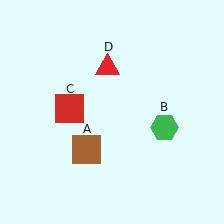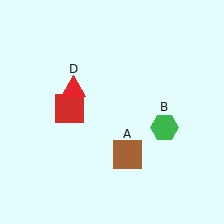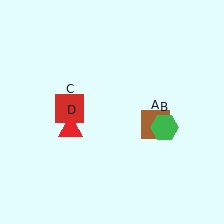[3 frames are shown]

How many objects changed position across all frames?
2 objects changed position: brown square (object A), red triangle (object D).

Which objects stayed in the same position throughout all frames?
Green hexagon (object B) and red square (object C) remained stationary.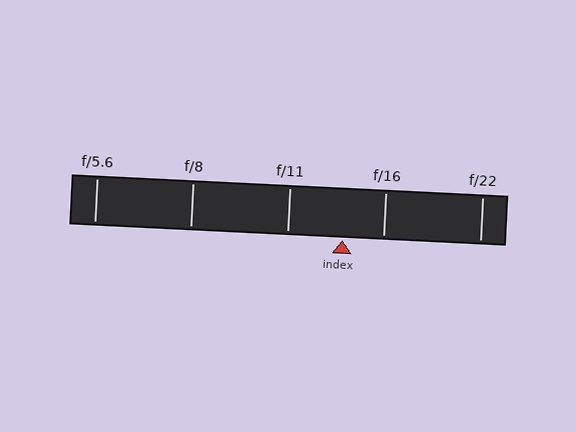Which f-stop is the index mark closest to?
The index mark is closest to f/16.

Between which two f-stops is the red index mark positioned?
The index mark is between f/11 and f/16.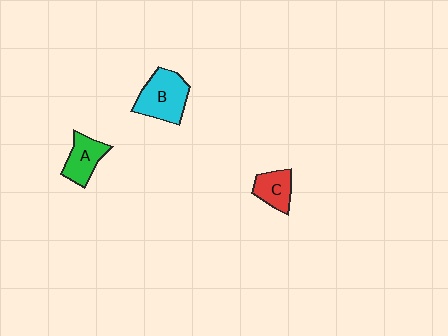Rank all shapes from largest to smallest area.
From largest to smallest: B (cyan), A (green), C (red).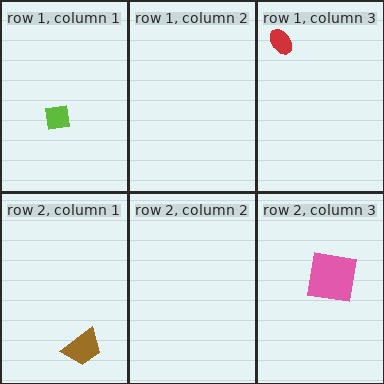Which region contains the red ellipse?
The row 1, column 3 region.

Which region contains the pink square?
The row 2, column 3 region.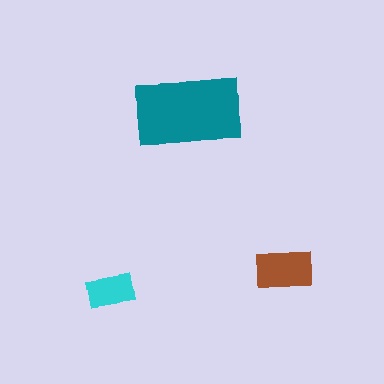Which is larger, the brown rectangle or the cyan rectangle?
The brown one.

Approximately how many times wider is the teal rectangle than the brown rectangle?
About 2 times wider.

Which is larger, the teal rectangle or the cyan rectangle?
The teal one.